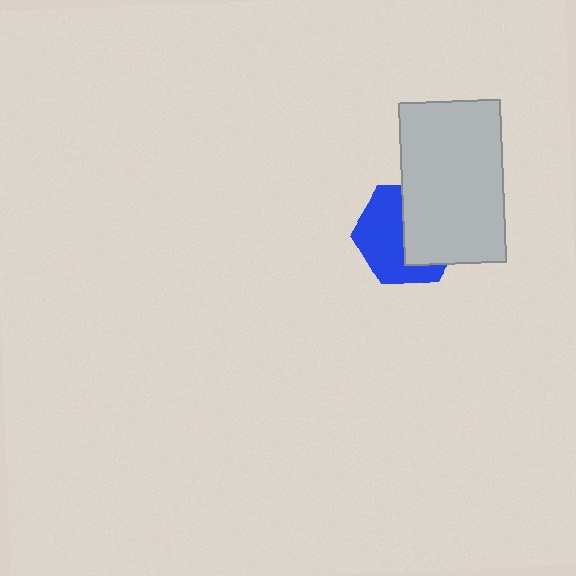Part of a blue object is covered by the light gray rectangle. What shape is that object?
It is a hexagon.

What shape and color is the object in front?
The object in front is a light gray rectangle.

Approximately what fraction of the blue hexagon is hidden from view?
Roughly 48% of the blue hexagon is hidden behind the light gray rectangle.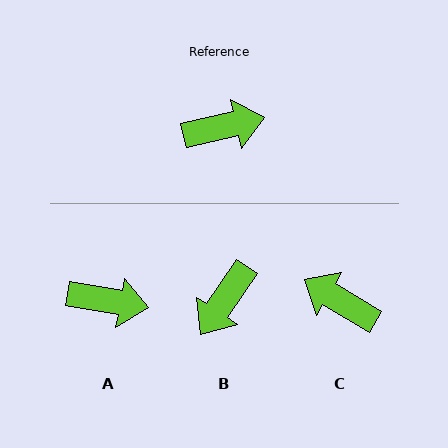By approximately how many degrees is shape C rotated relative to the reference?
Approximately 137 degrees counter-clockwise.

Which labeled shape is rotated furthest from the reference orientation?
C, about 137 degrees away.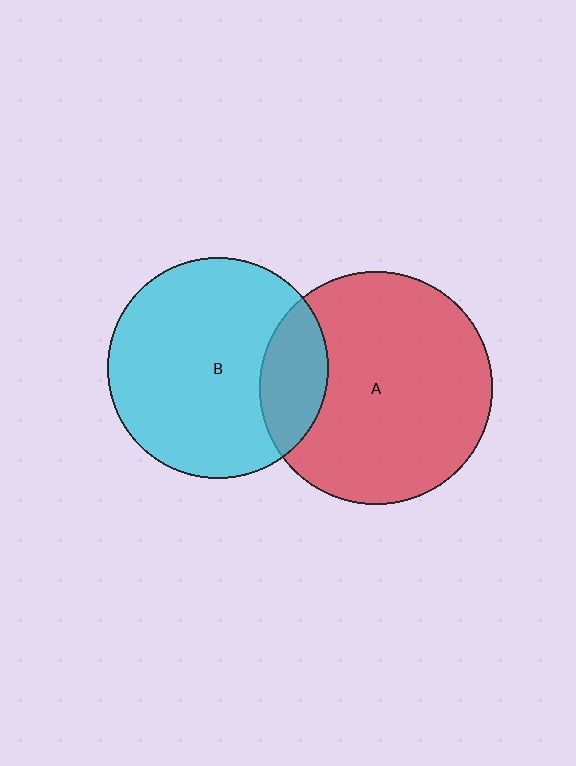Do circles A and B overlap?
Yes.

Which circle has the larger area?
Circle A (red).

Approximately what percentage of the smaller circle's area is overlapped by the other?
Approximately 20%.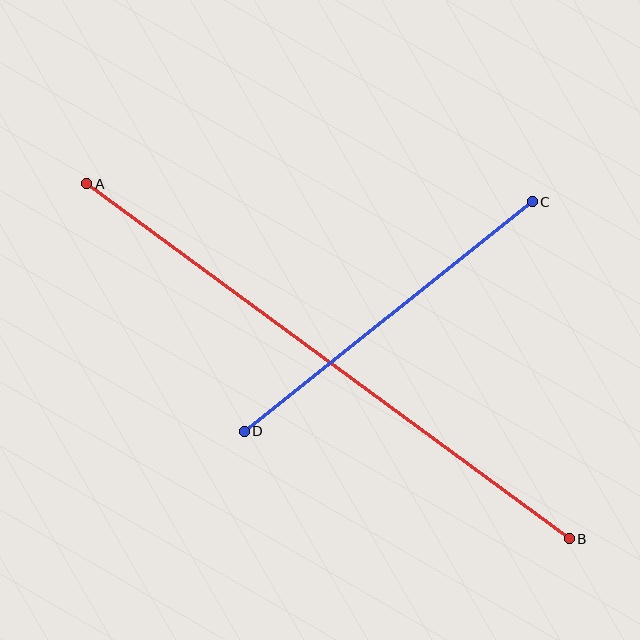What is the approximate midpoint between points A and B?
The midpoint is at approximately (328, 361) pixels.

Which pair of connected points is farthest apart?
Points A and B are farthest apart.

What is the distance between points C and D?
The distance is approximately 368 pixels.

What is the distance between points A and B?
The distance is approximately 599 pixels.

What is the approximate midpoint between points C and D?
The midpoint is at approximately (388, 317) pixels.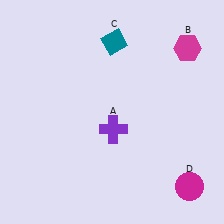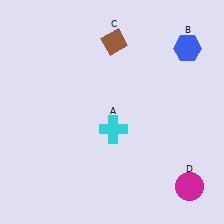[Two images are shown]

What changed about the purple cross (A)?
In Image 1, A is purple. In Image 2, it changed to cyan.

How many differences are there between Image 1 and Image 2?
There are 3 differences between the two images.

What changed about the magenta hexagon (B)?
In Image 1, B is magenta. In Image 2, it changed to blue.